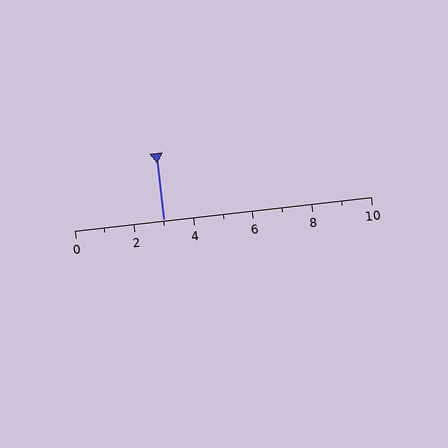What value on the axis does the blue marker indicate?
The marker indicates approximately 3.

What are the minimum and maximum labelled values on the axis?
The axis runs from 0 to 10.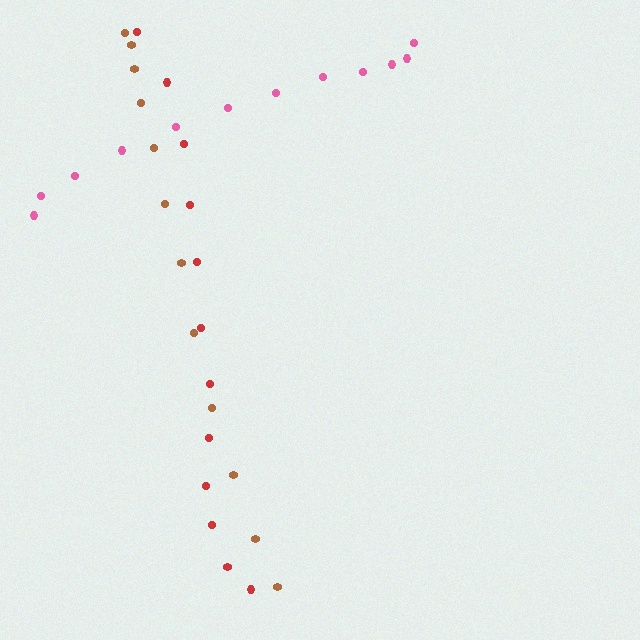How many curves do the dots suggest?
There are 3 distinct paths.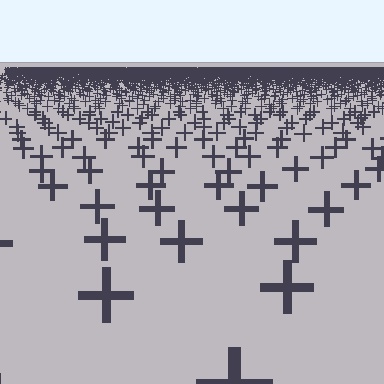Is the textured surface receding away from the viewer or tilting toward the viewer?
The surface is receding away from the viewer. Texture elements get smaller and denser toward the top.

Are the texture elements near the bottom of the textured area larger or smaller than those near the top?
Larger. Near the bottom, elements are closer to the viewer and appear at a bigger on-screen size.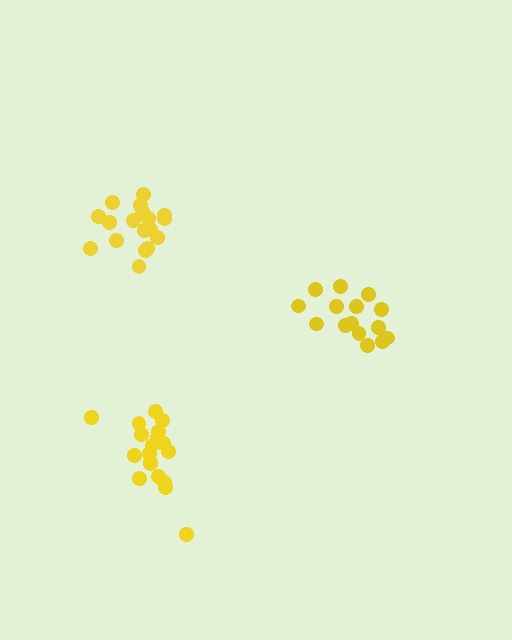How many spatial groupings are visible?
There are 3 spatial groupings.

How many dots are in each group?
Group 1: 19 dots, Group 2: 18 dots, Group 3: 15 dots (52 total).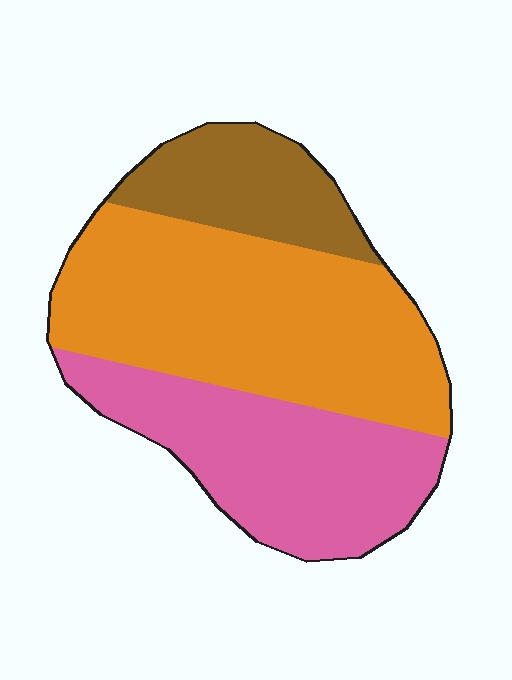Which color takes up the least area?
Brown, at roughly 20%.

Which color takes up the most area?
Orange, at roughly 50%.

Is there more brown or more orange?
Orange.